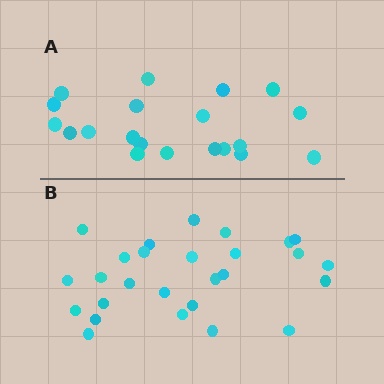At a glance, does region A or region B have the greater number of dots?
Region B (the bottom region) has more dots.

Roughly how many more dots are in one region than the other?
Region B has roughly 8 or so more dots than region A.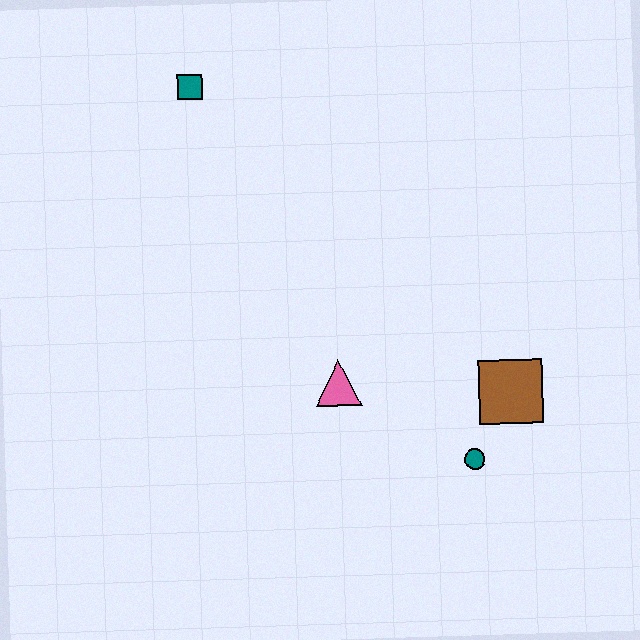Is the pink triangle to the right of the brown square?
No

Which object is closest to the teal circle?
The brown square is closest to the teal circle.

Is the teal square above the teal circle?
Yes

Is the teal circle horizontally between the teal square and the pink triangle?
No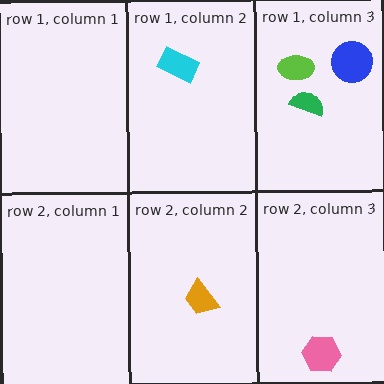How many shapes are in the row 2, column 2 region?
1.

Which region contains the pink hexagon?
The row 2, column 3 region.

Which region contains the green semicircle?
The row 1, column 3 region.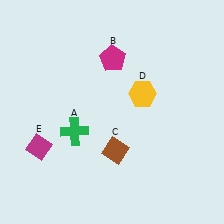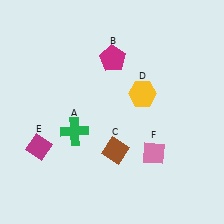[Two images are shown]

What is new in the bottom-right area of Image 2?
A pink diamond (F) was added in the bottom-right area of Image 2.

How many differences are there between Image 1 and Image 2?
There is 1 difference between the two images.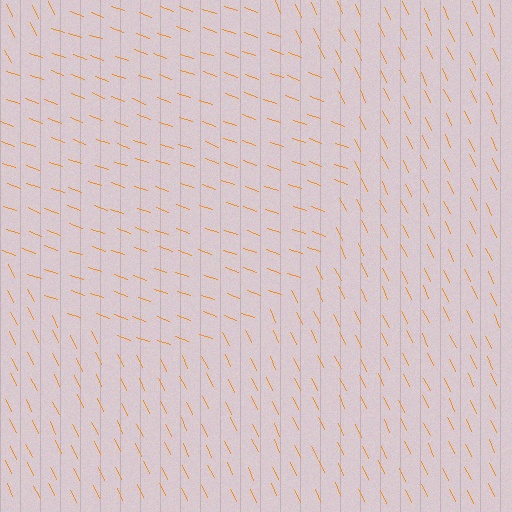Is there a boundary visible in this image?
Yes, there is a texture boundary formed by a change in line orientation.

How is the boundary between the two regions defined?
The boundary is defined purely by a change in line orientation (approximately 45 degrees difference). All lines are the same color and thickness.